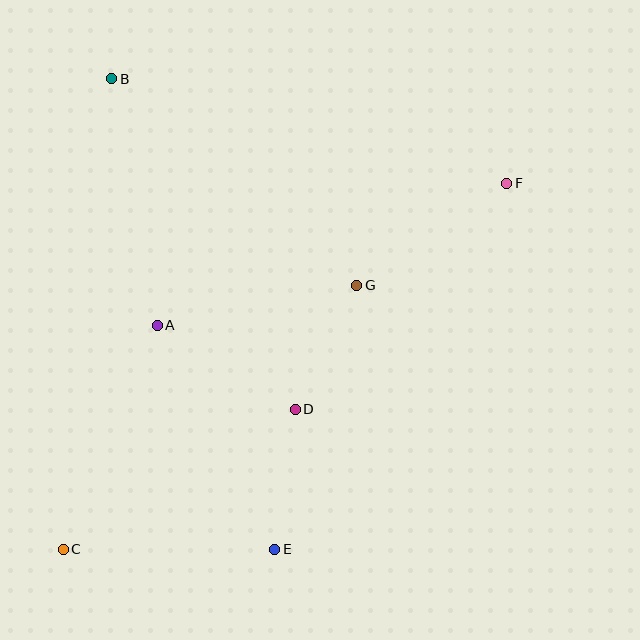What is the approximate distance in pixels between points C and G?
The distance between C and G is approximately 394 pixels.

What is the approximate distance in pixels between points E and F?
The distance between E and F is approximately 433 pixels.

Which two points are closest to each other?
Points D and G are closest to each other.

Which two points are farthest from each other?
Points C and F are farthest from each other.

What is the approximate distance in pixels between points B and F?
The distance between B and F is approximately 409 pixels.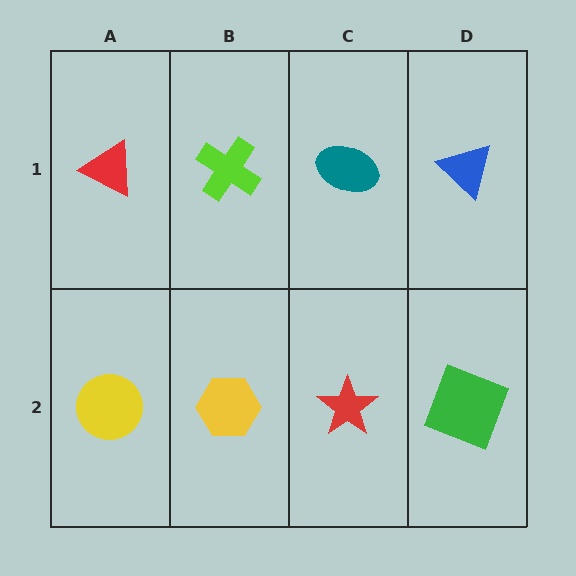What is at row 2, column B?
A yellow hexagon.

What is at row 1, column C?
A teal ellipse.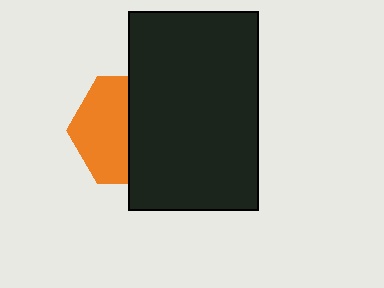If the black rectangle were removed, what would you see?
You would see the complete orange hexagon.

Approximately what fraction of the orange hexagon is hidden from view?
Roughly 51% of the orange hexagon is hidden behind the black rectangle.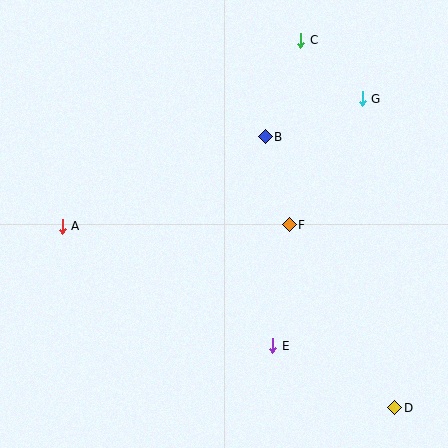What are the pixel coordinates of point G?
Point G is at (362, 99).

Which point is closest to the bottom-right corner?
Point D is closest to the bottom-right corner.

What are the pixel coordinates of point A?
Point A is at (62, 226).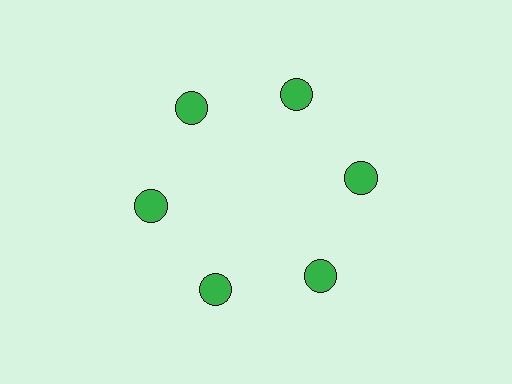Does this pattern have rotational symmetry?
Yes, this pattern has 6-fold rotational symmetry. It looks the same after rotating 60 degrees around the center.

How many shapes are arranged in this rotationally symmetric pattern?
There are 6 shapes, arranged in 6 groups of 1.